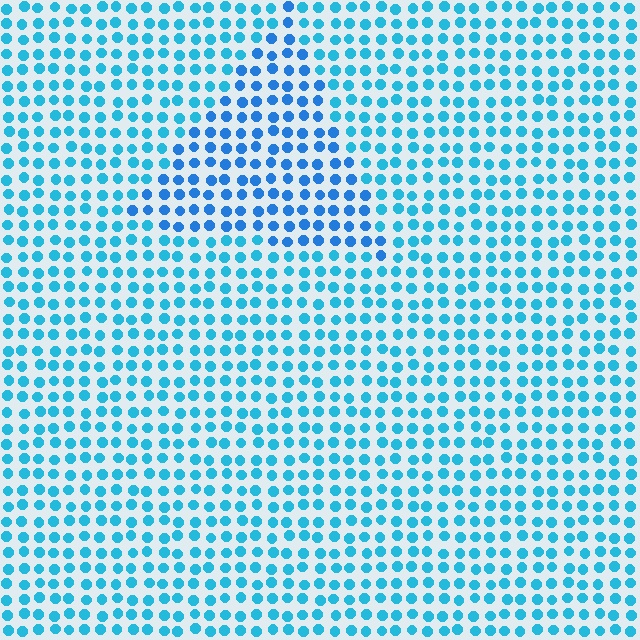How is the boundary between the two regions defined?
The boundary is defined purely by a slight shift in hue (about 20 degrees). Spacing, size, and orientation are identical on both sides.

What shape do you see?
I see a triangle.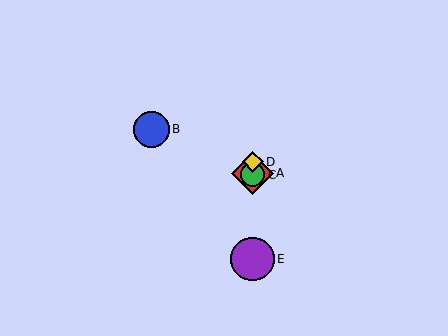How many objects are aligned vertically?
4 objects (A, C, D, E) are aligned vertically.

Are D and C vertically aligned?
Yes, both are at x≈253.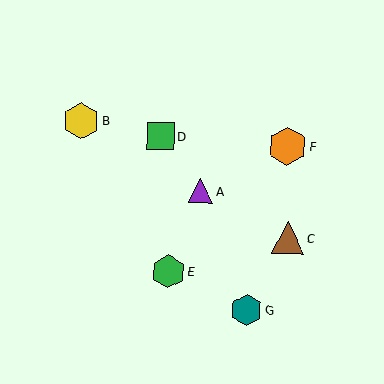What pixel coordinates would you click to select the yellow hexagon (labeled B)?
Click at (81, 121) to select the yellow hexagon B.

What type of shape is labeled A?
Shape A is a purple triangle.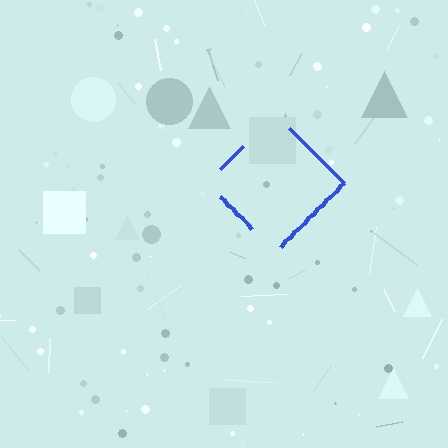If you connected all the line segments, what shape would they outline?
They would outline a diamond.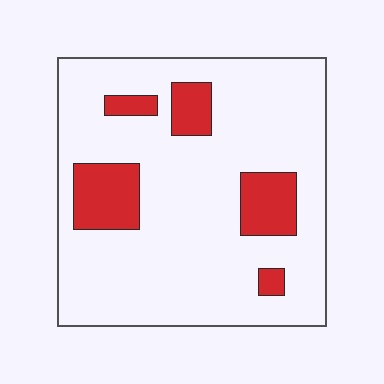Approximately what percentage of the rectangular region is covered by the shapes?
Approximately 15%.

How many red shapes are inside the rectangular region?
5.